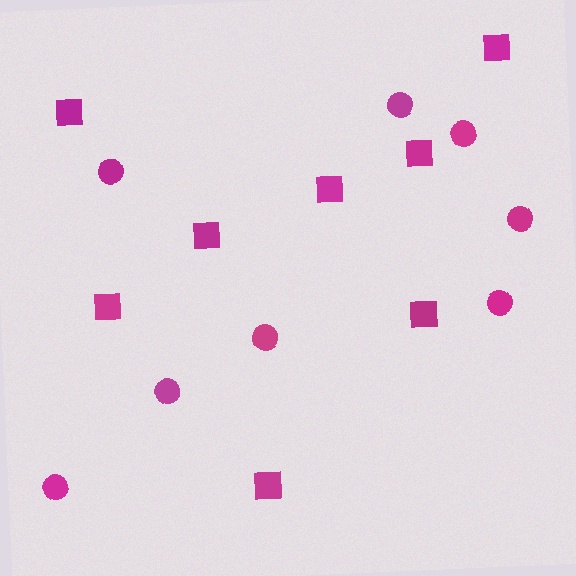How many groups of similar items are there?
There are 2 groups: one group of squares (8) and one group of circles (8).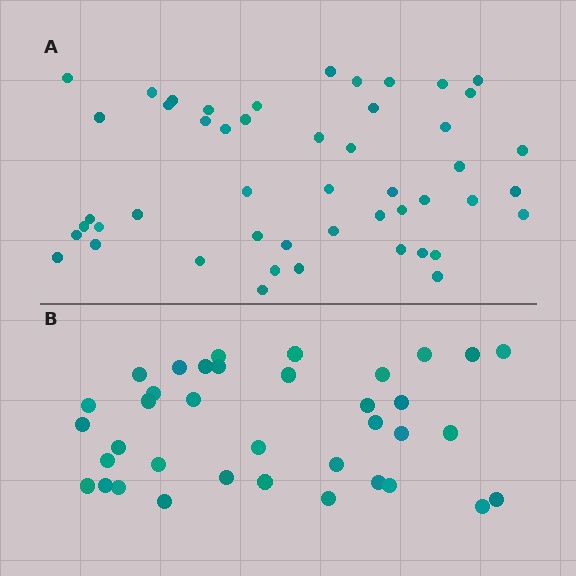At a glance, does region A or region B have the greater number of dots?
Region A (the top region) has more dots.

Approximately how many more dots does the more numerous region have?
Region A has roughly 12 or so more dots than region B.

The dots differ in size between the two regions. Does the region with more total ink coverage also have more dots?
No. Region B has more total ink coverage because its dots are larger, but region A actually contains more individual dots. Total area can be misleading — the number of items is what matters here.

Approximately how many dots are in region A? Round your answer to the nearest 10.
About 50 dots. (The exact count is 49, which rounds to 50.)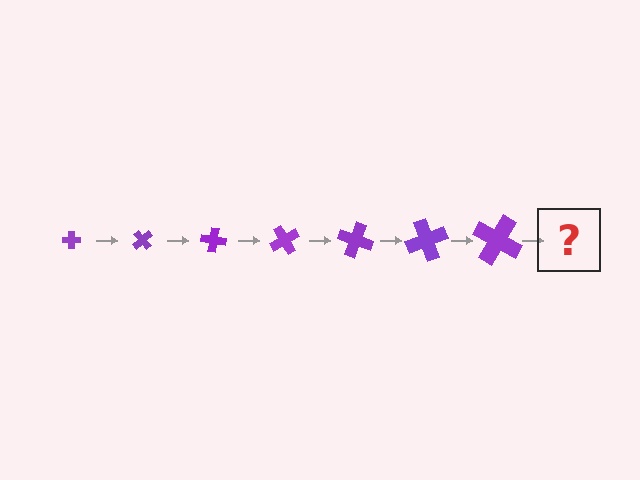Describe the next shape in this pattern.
It should be a cross, larger than the previous one and rotated 350 degrees from the start.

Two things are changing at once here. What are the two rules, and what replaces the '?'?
The two rules are that the cross grows larger each step and it rotates 50 degrees each step. The '?' should be a cross, larger than the previous one and rotated 350 degrees from the start.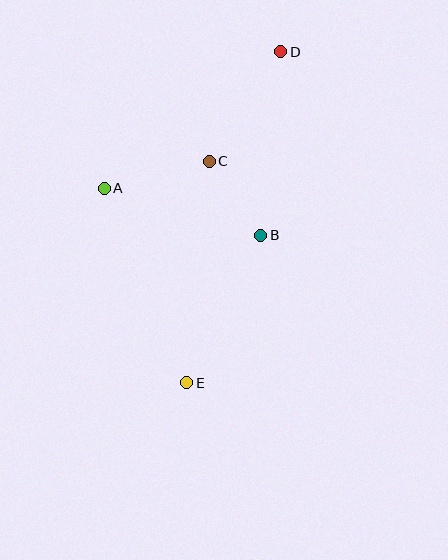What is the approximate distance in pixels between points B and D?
The distance between B and D is approximately 185 pixels.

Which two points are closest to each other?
Points B and C are closest to each other.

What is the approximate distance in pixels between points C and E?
The distance between C and E is approximately 223 pixels.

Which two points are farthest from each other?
Points D and E are farthest from each other.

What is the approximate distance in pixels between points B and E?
The distance between B and E is approximately 165 pixels.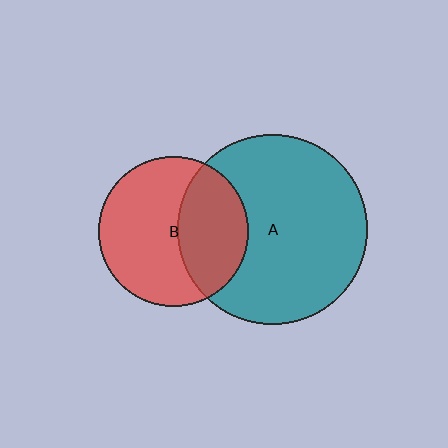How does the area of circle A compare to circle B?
Approximately 1.6 times.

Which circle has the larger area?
Circle A (teal).